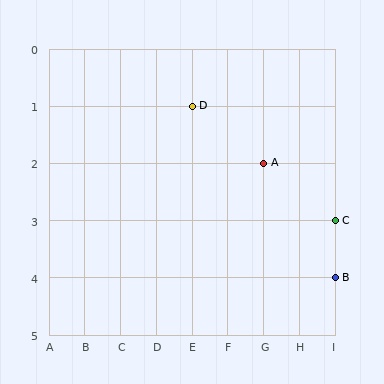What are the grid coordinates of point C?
Point C is at grid coordinates (I, 3).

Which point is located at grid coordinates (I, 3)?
Point C is at (I, 3).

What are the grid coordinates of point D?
Point D is at grid coordinates (E, 1).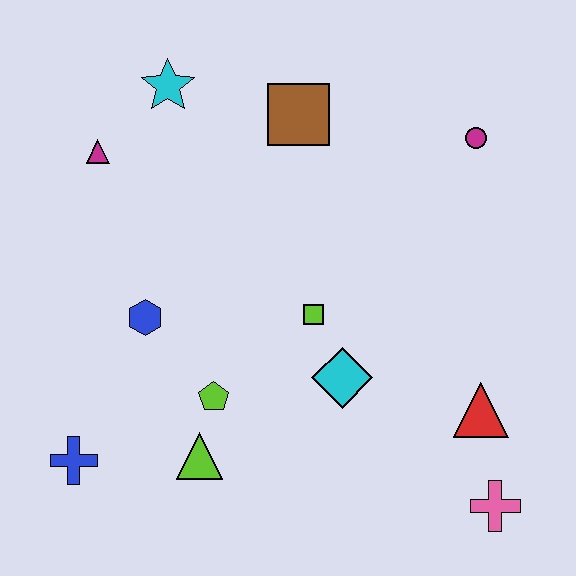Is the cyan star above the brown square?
Yes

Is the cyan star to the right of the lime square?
No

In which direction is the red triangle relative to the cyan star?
The red triangle is below the cyan star.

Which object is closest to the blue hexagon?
The lime pentagon is closest to the blue hexagon.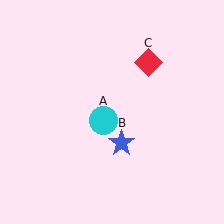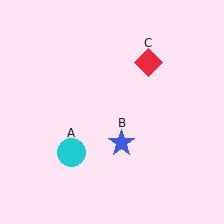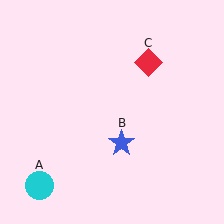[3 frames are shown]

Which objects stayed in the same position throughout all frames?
Blue star (object B) and red diamond (object C) remained stationary.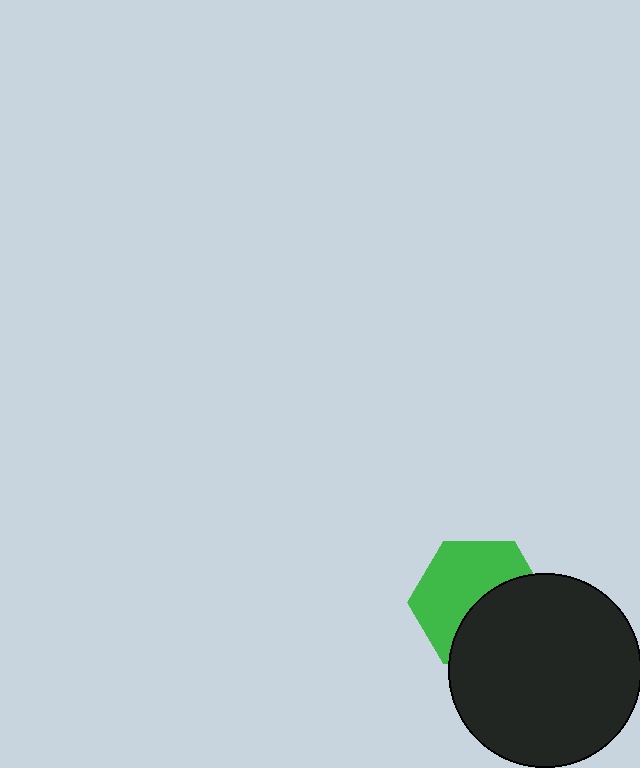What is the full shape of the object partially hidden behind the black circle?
The partially hidden object is a green hexagon.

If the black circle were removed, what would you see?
You would see the complete green hexagon.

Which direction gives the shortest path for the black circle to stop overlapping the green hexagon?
Moving toward the lower-right gives the shortest separation.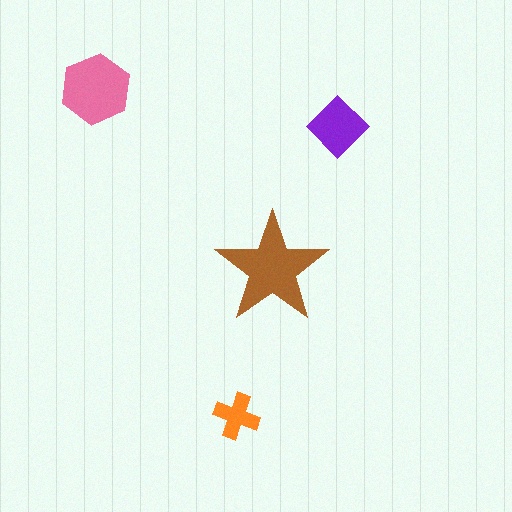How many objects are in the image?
There are 4 objects in the image.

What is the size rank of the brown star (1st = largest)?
1st.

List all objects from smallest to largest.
The orange cross, the purple diamond, the pink hexagon, the brown star.